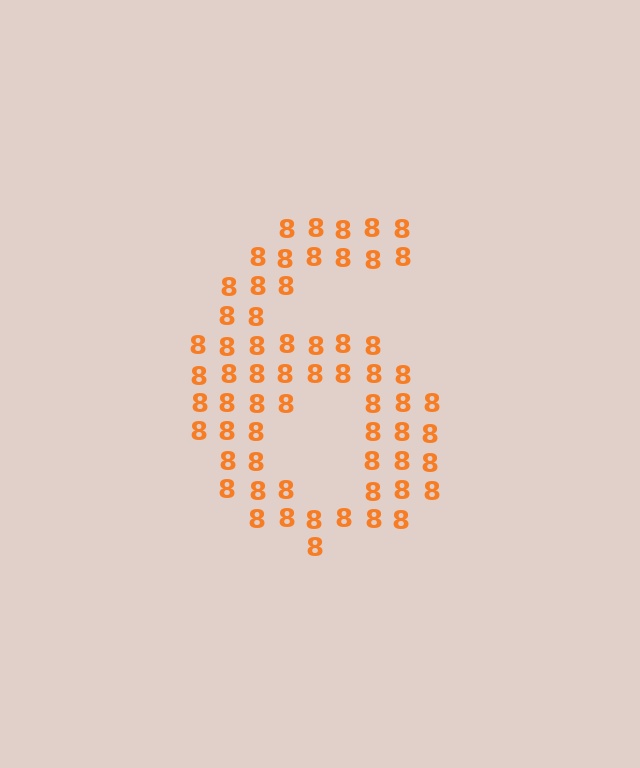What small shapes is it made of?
It is made of small digit 8's.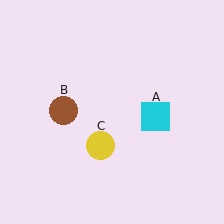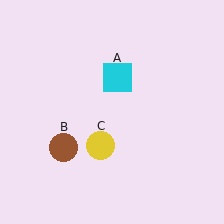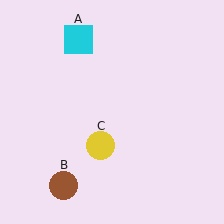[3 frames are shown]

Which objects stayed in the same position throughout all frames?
Yellow circle (object C) remained stationary.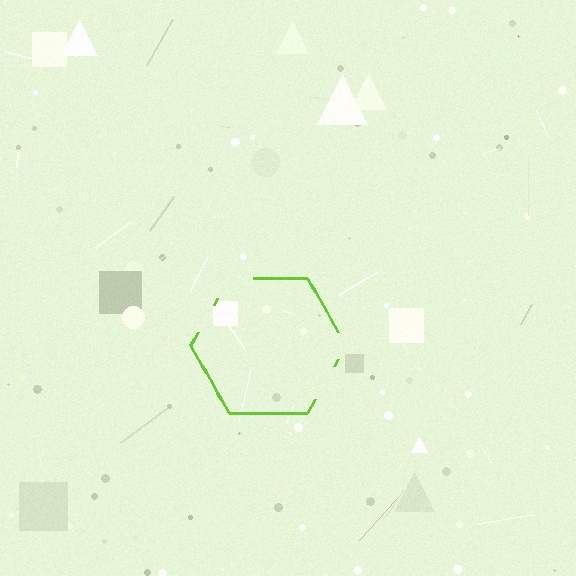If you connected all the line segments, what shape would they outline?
They would outline a hexagon.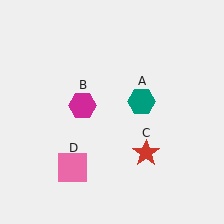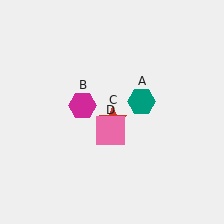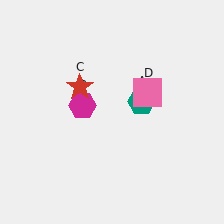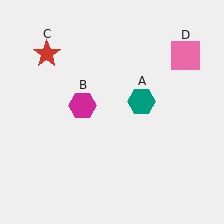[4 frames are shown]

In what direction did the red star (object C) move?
The red star (object C) moved up and to the left.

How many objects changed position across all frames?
2 objects changed position: red star (object C), pink square (object D).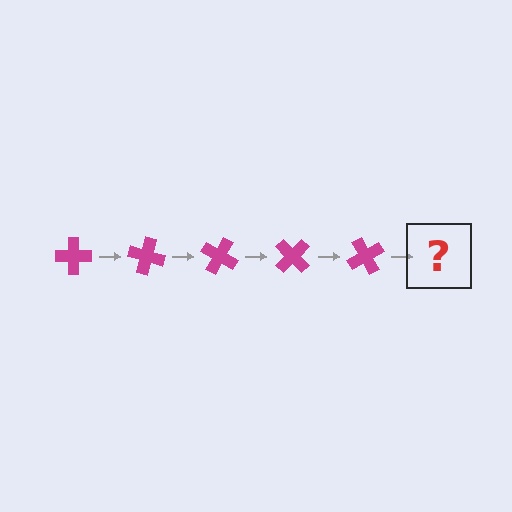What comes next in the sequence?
The next element should be a magenta cross rotated 75 degrees.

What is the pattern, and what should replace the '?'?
The pattern is that the cross rotates 15 degrees each step. The '?' should be a magenta cross rotated 75 degrees.